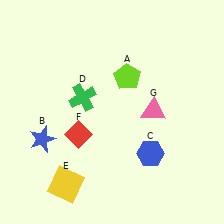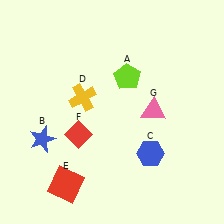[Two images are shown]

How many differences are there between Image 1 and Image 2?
There are 2 differences between the two images.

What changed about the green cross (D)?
In Image 1, D is green. In Image 2, it changed to yellow.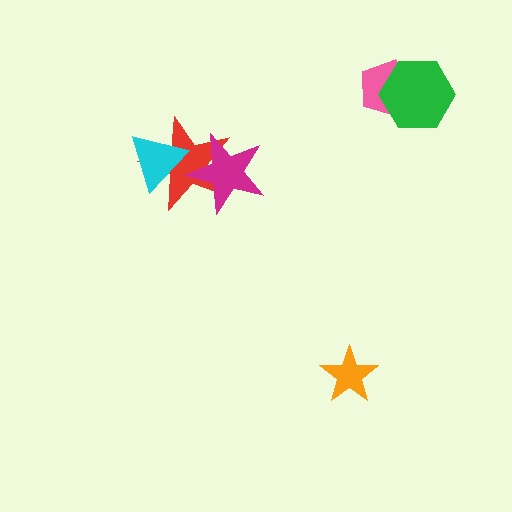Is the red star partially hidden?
Yes, it is partially covered by another shape.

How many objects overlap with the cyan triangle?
1 object overlaps with the cyan triangle.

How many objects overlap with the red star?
2 objects overlap with the red star.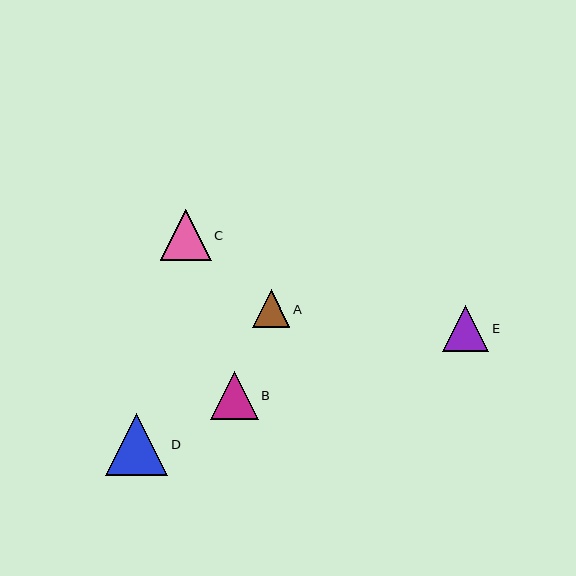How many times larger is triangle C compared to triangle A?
Triangle C is approximately 1.3 times the size of triangle A.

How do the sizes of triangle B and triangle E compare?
Triangle B and triangle E are approximately the same size.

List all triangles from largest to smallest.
From largest to smallest: D, C, B, E, A.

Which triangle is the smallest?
Triangle A is the smallest with a size of approximately 38 pixels.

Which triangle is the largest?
Triangle D is the largest with a size of approximately 62 pixels.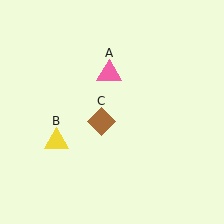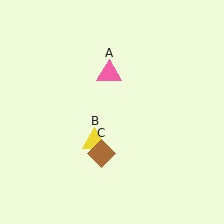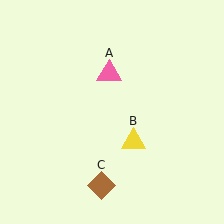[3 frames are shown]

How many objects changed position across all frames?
2 objects changed position: yellow triangle (object B), brown diamond (object C).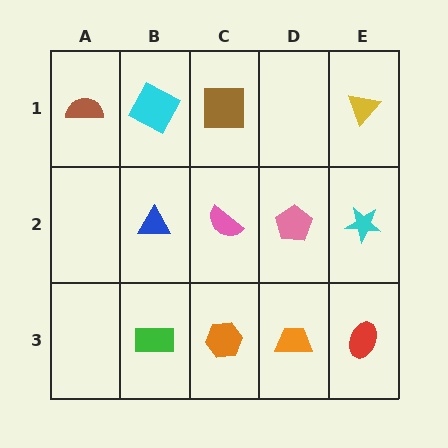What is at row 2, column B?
A blue triangle.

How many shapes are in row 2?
4 shapes.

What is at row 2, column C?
A pink semicircle.